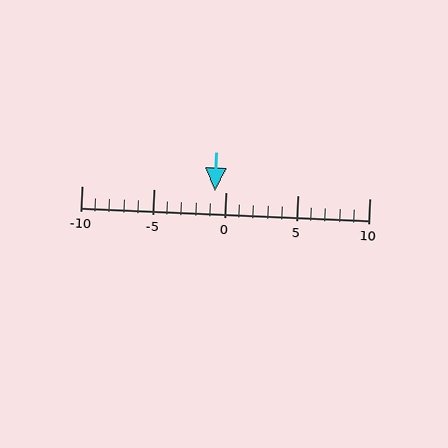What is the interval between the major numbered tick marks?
The major tick marks are spaced 5 units apart.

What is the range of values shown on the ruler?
The ruler shows values from -10 to 10.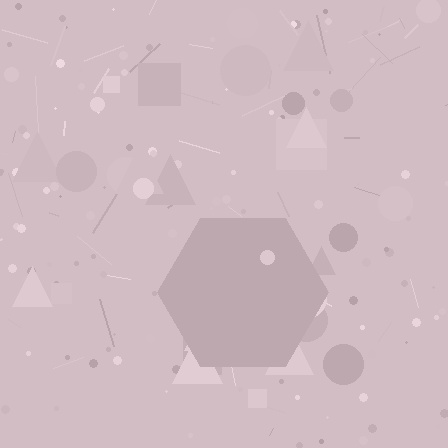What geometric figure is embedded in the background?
A hexagon is embedded in the background.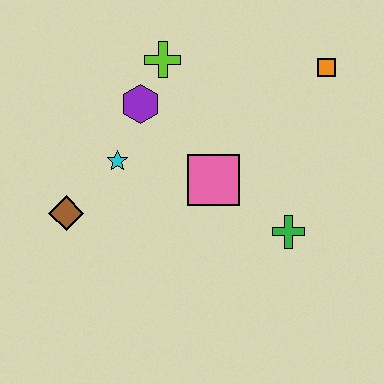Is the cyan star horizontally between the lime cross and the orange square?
No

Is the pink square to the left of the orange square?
Yes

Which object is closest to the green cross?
The pink square is closest to the green cross.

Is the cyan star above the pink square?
Yes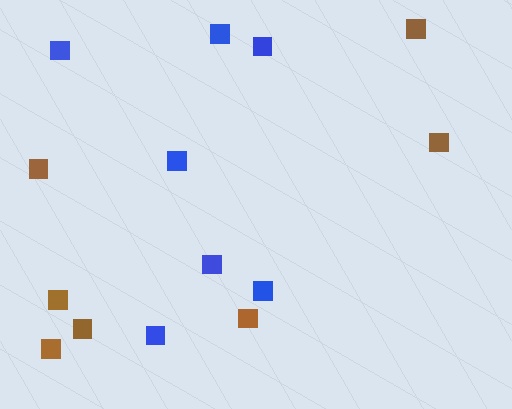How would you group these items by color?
There are 2 groups: one group of blue squares (7) and one group of brown squares (7).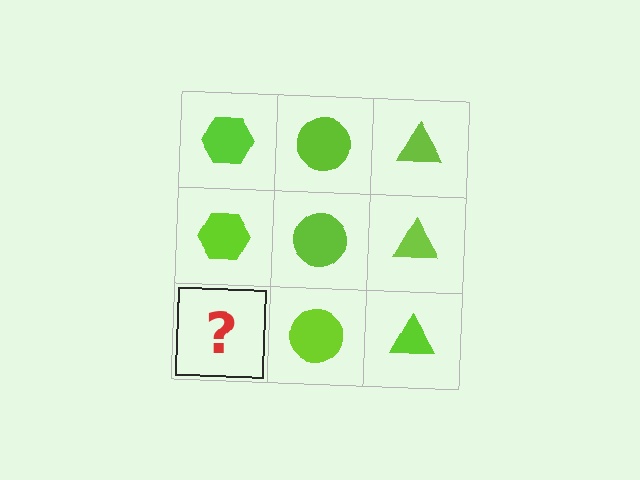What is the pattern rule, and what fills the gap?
The rule is that each column has a consistent shape. The gap should be filled with a lime hexagon.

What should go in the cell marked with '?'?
The missing cell should contain a lime hexagon.